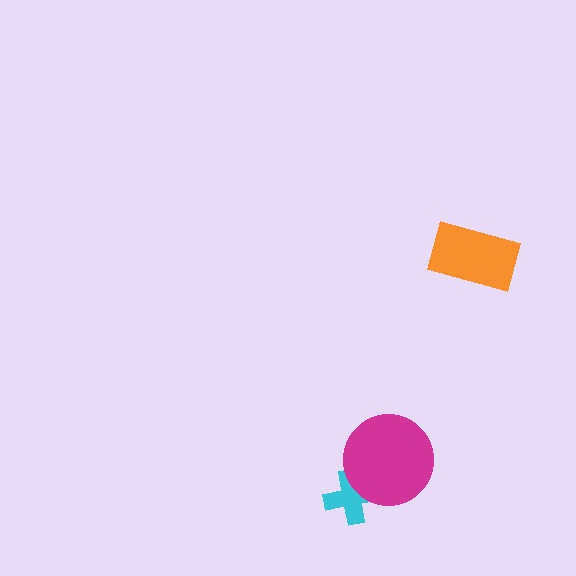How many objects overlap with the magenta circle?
1 object overlaps with the magenta circle.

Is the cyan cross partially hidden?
Yes, it is partially covered by another shape.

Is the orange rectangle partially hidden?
No, no other shape covers it.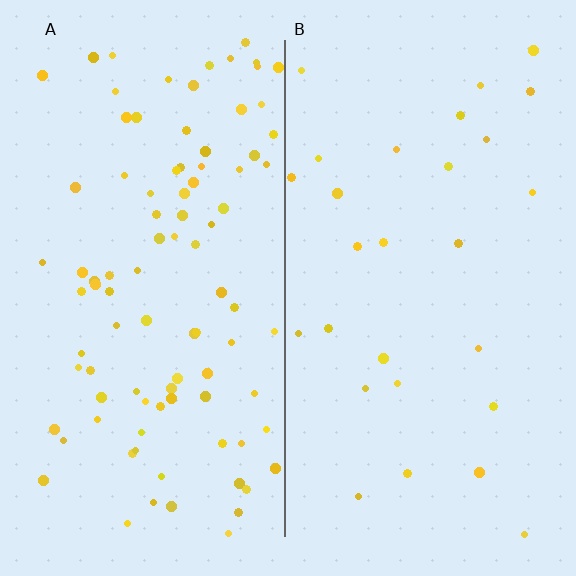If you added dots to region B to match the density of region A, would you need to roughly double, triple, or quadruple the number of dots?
Approximately triple.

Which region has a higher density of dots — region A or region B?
A (the left).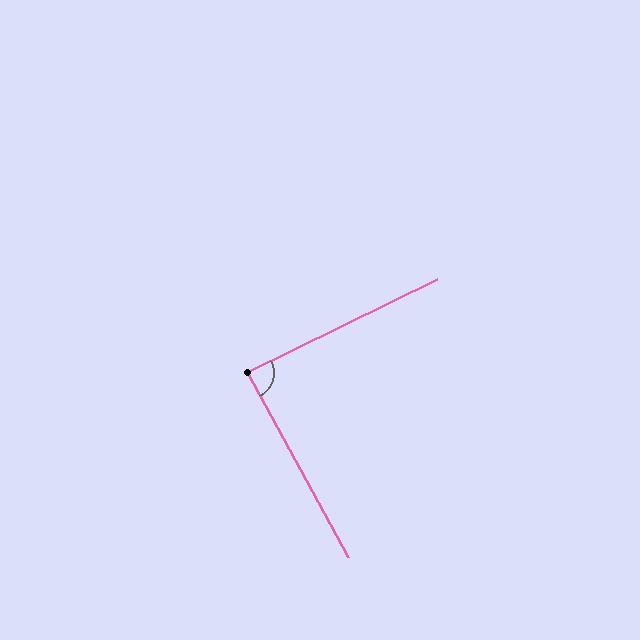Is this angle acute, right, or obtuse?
It is approximately a right angle.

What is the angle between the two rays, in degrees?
Approximately 88 degrees.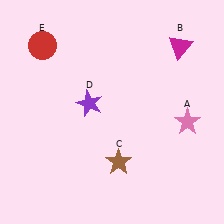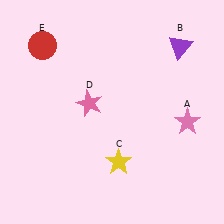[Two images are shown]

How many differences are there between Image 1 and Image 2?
There are 3 differences between the two images.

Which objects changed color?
B changed from magenta to purple. C changed from brown to yellow. D changed from purple to pink.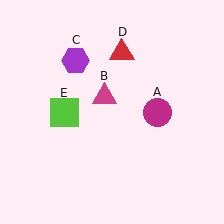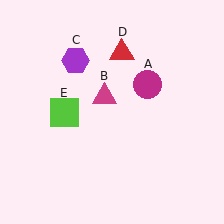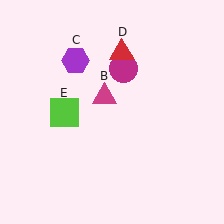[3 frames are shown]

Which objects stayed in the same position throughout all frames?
Magenta triangle (object B) and purple hexagon (object C) and red triangle (object D) and lime square (object E) remained stationary.